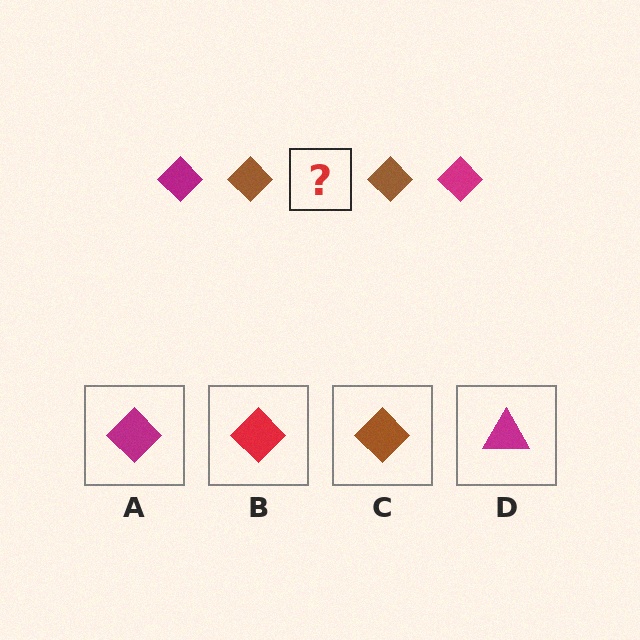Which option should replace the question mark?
Option A.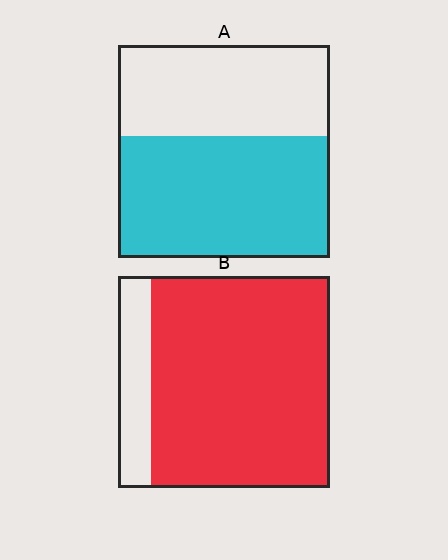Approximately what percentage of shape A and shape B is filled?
A is approximately 55% and B is approximately 85%.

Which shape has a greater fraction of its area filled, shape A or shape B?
Shape B.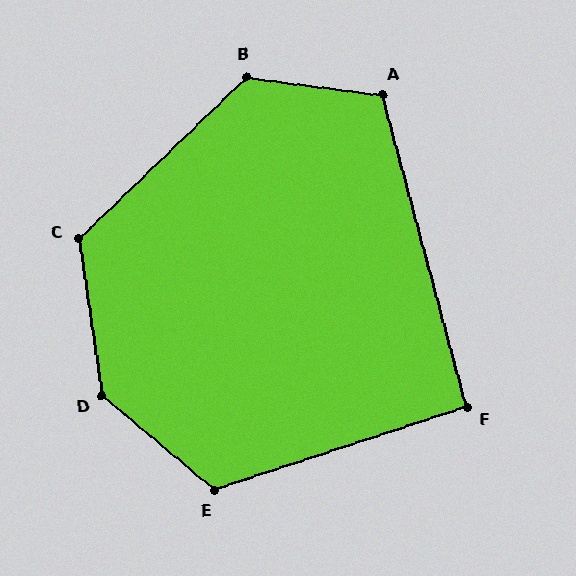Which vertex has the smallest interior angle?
F, at approximately 93 degrees.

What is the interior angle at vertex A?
Approximately 113 degrees (obtuse).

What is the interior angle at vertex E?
Approximately 122 degrees (obtuse).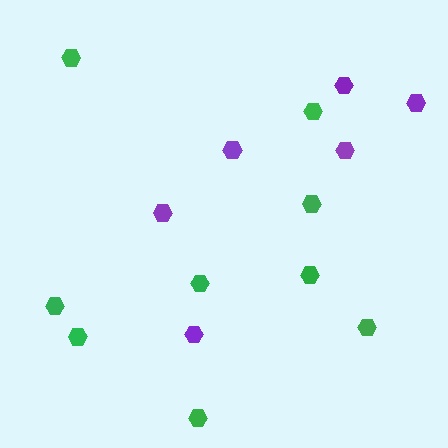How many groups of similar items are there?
There are 2 groups: one group of purple hexagons (6) and one group of green hexagons (9).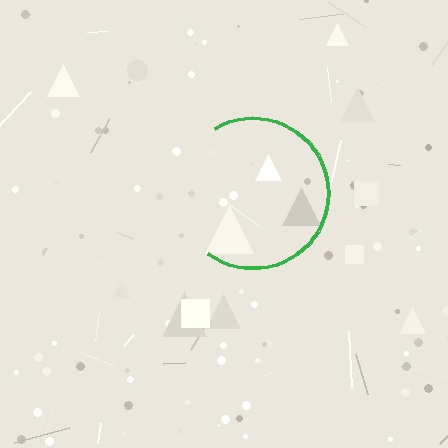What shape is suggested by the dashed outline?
The dashed outline suggests a circle.